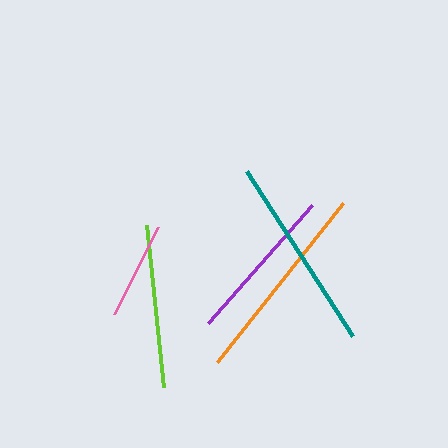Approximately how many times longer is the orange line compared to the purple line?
The orange line is approximately 1.3 times the length of the purple line.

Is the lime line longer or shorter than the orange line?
The orange line is longer than the lime line.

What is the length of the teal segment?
The teal segment is approximately 196 pixels long.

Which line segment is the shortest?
The pink line is the shortest at approximately 97 pixels.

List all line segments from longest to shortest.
From longest to shortest: orange, teal, lime, purple, pink.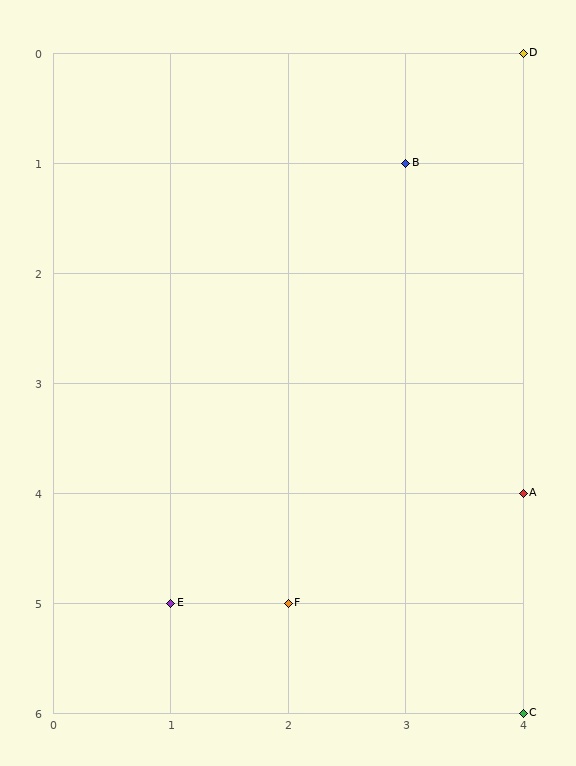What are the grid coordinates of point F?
Point F is at grid coordinates (2, 5).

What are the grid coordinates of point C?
Point C is at grid coordinates (4, 6).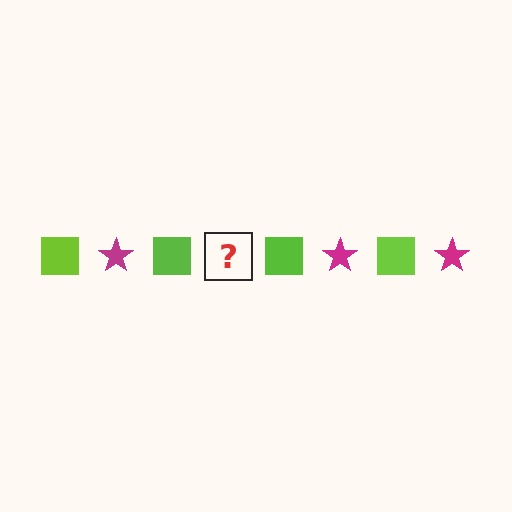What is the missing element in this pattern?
The missing element is a magenta star.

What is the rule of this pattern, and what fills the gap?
The rule is that the pattern alternates between lime square and magenta star. The gap should be filled with a magenta star.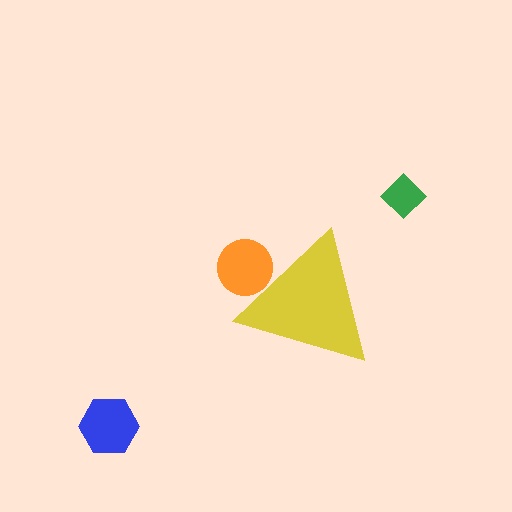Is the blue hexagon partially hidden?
No, the blue hexagon is fully visible.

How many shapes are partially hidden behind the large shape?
1 shape is partially hidden.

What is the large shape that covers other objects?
A yellow triangle.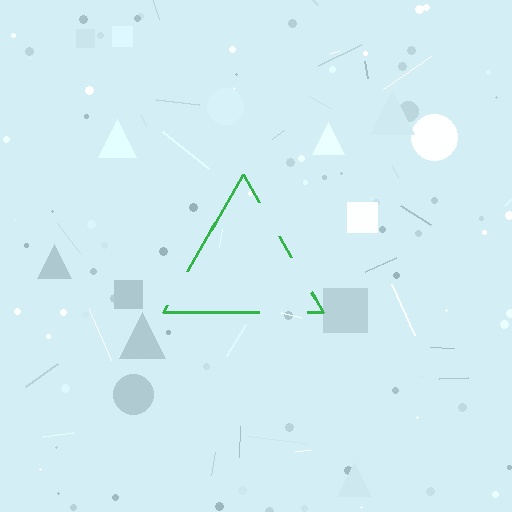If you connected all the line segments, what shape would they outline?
They would outline a triangle.